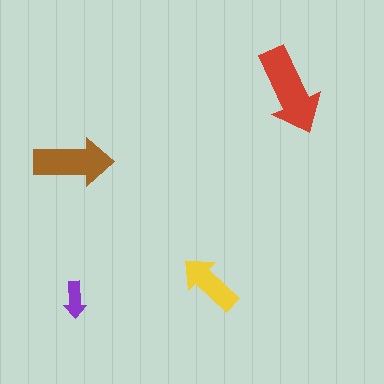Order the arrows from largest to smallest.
the red one, the brown one, the yellow one, the purple one.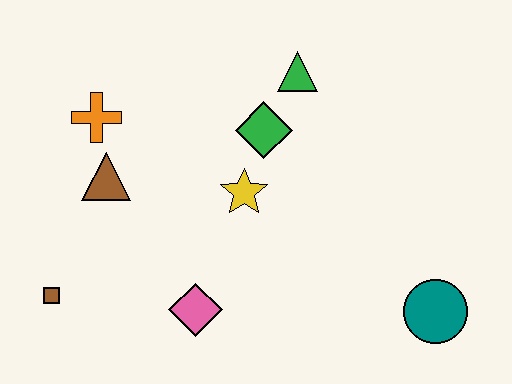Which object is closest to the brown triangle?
The orange cross is closest to the brown triangle.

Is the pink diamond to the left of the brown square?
No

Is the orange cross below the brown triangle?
No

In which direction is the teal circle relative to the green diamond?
The teal circle is below the green diamond.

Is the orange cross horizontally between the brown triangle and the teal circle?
No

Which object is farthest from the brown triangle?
The teal circle is farthest from the brown triangle.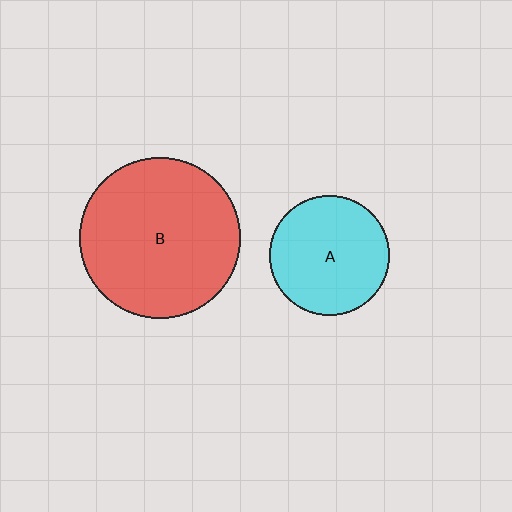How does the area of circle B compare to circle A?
Approximately 1.8 times.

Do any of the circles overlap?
No, none of the circles overlap.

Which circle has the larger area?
Circle B (red).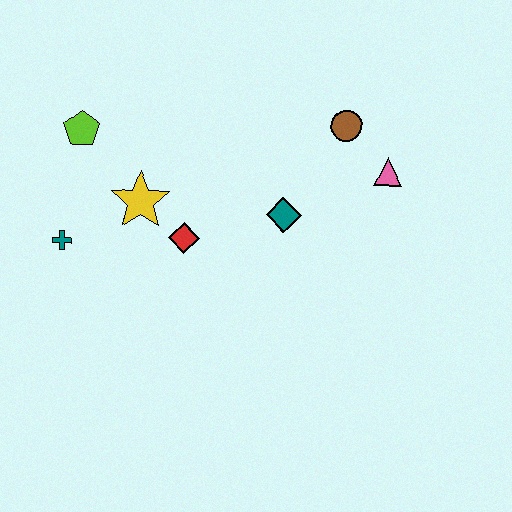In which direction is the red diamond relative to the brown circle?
The red diamond is to the left of the brown circle.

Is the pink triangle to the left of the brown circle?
No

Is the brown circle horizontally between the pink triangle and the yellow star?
Yes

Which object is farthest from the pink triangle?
The teal cross is farthest from the pink triangle.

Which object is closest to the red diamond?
The yellow star is closest to the red diamond.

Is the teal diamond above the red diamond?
Yes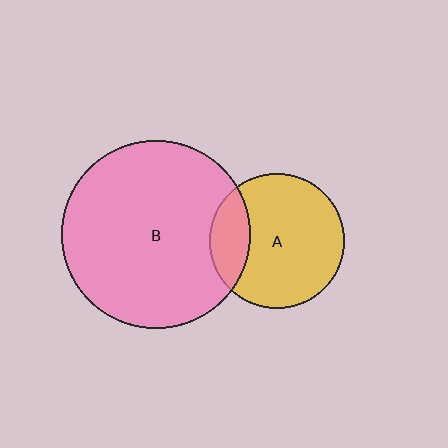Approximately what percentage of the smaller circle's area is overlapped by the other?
Approximately 20%.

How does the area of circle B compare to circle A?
Approximately 1.9 times.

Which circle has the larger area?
Circle B (pink).